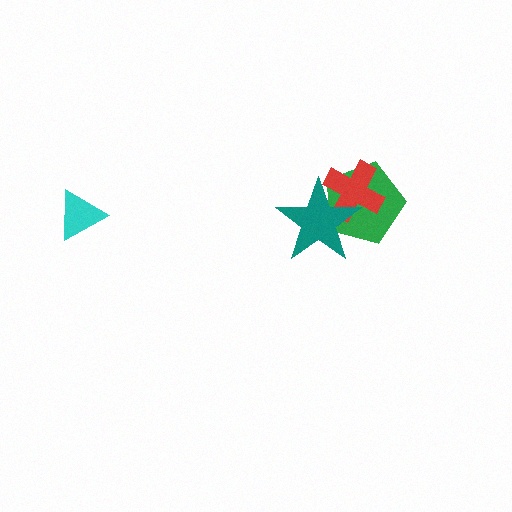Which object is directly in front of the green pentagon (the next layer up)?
The red cross is directly in front of the green pentagon.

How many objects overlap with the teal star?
2 objects overlap with the teal star.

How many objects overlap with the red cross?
2 objects overlap with the red cross.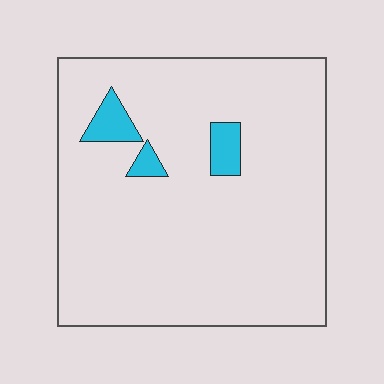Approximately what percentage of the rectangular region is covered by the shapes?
Approximately 5%.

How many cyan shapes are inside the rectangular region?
3.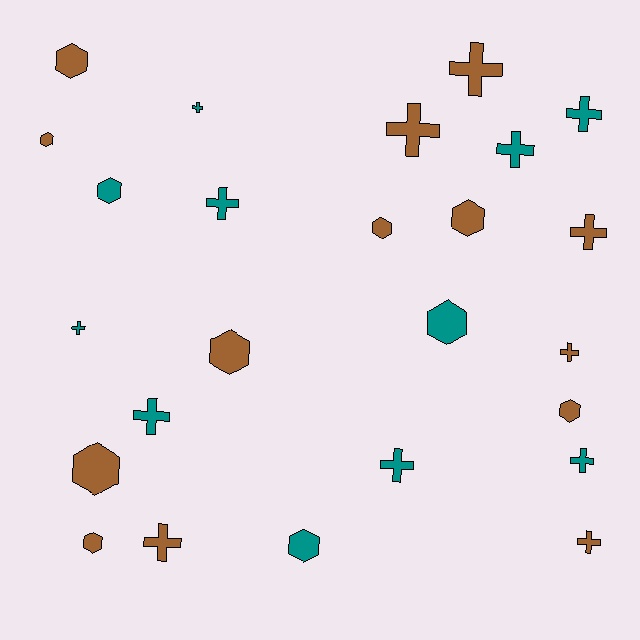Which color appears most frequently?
Brown, with 14 objects.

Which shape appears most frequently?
Cross, with 14 objects.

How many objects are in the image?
There are 25 objects.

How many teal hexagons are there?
There are 3 teal hexagons.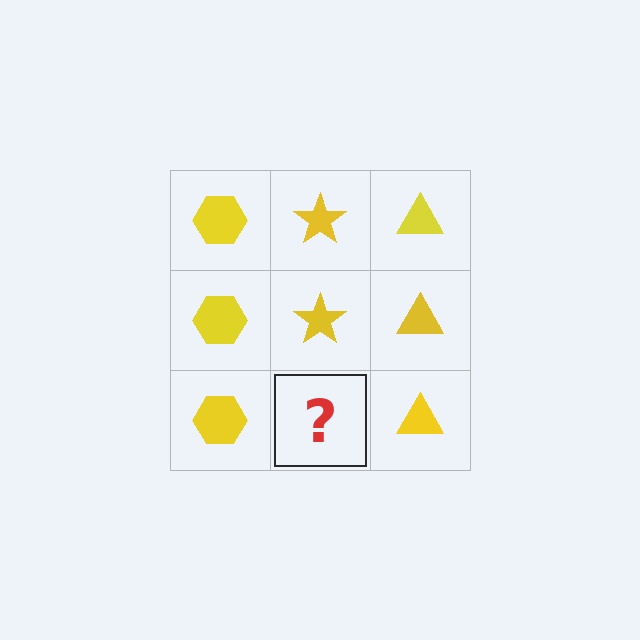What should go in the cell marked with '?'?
The missing cell should contain a yellow star.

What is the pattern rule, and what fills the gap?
The rule is that each column has a consistent shape. The gap should be filled with a yellow star.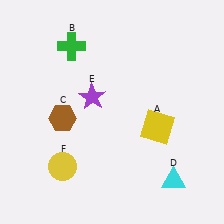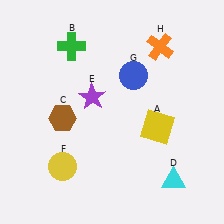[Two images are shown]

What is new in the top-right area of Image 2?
A blue circle (G) was added in the top-right area of Image 2.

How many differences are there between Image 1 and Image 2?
There are 2 differences between the two images.